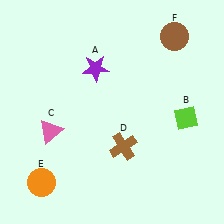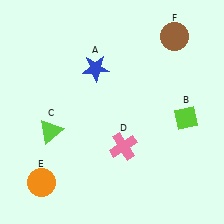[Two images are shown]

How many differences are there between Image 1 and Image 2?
There are 3 differences between the two images.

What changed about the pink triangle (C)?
In Image 1, C is pink. In Image 2, it changed to lime.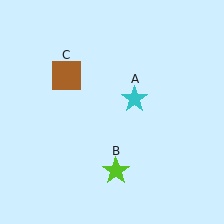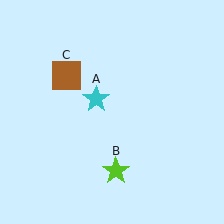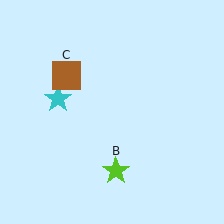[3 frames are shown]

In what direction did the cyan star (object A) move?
The cyan star (object A) moved left.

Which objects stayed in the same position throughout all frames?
Lime star (object B) and brown square (object C) remained stationary.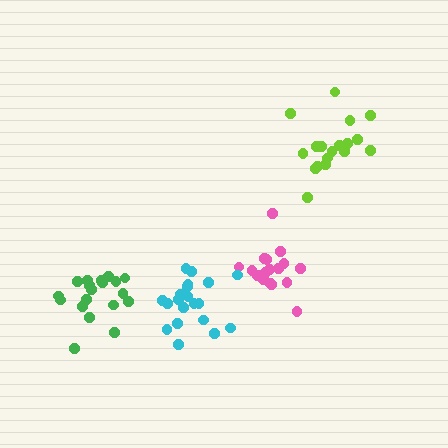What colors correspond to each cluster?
The clusters are colored: green, lime, pink, cyan.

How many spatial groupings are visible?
There are 4 spatial groupings.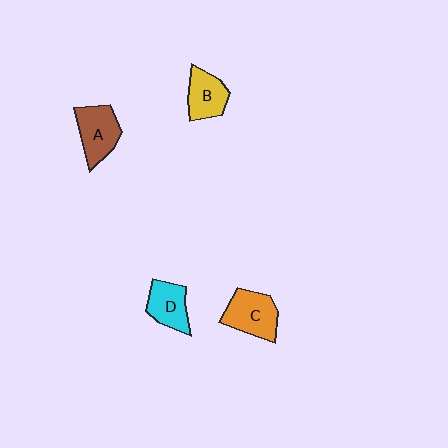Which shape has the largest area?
Shape C (orange).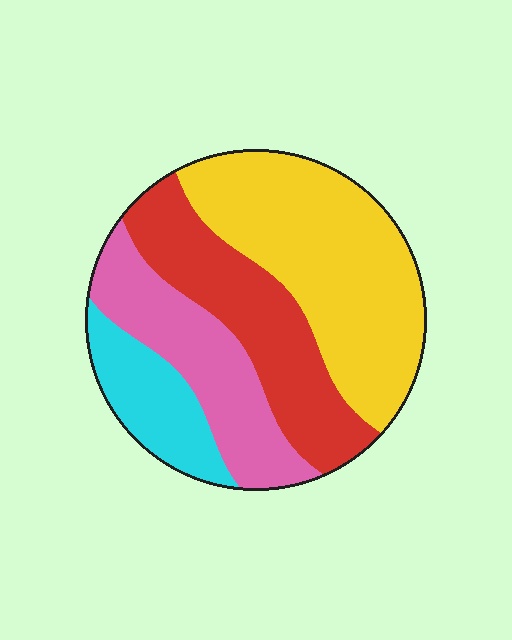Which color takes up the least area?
Cyan, at roughly 15%.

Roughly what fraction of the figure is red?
Red covers about 25% of the figure.